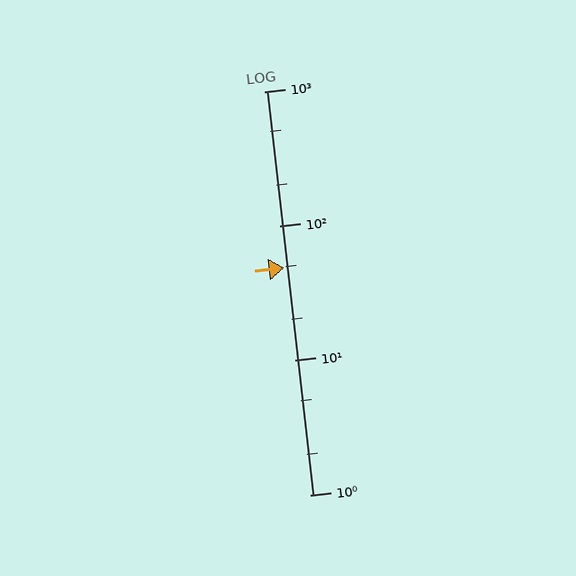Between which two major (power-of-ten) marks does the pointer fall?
The pointer is between 10 and 100.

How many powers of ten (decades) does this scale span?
The scale spans 3 decades, from 1 to 1000.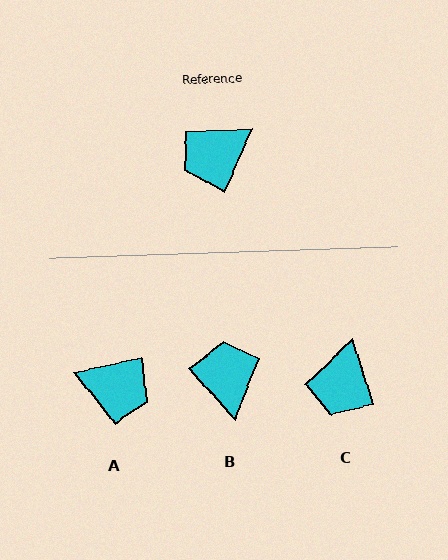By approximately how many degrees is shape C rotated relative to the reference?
Approximately 42 degrees counter-clockwise.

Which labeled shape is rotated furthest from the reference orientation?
A, about 126 degrees away.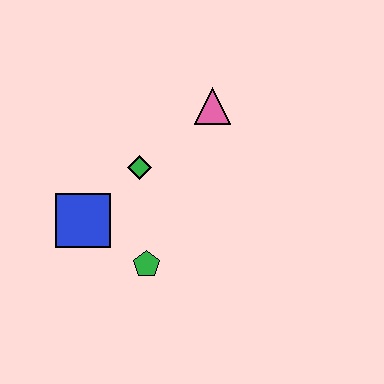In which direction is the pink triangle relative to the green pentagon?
The pink triangle is above the green pentagon.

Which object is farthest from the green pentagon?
The pink triangle is farthest from the green pentagon.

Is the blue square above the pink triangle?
No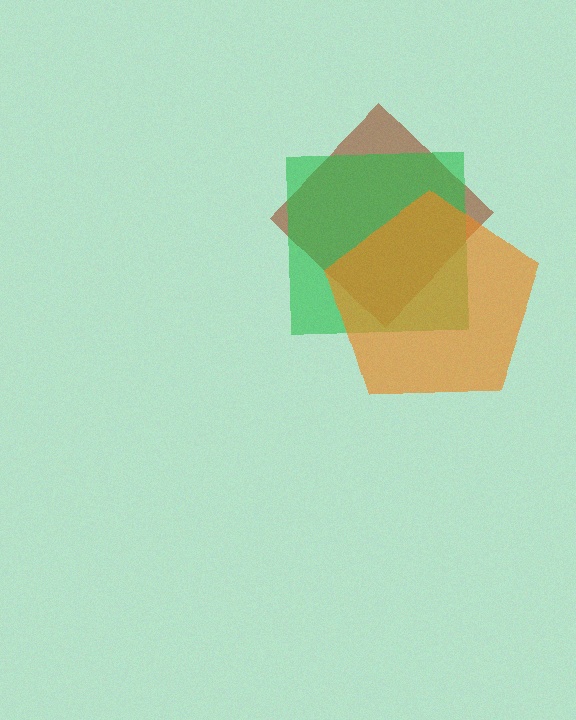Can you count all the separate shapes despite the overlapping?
Yes, there are 3 separate shapes.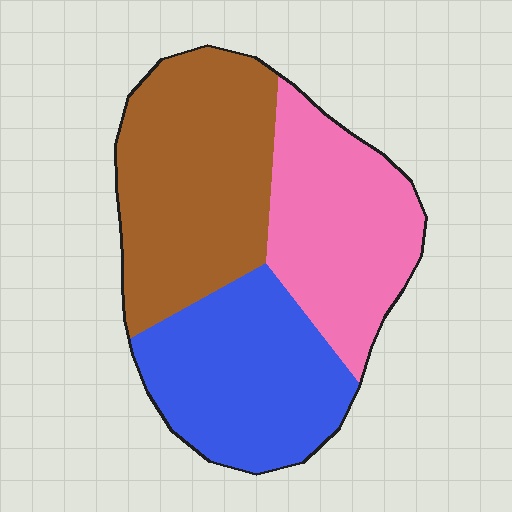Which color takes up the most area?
Brown, at roughly 40%.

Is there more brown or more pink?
Brown.